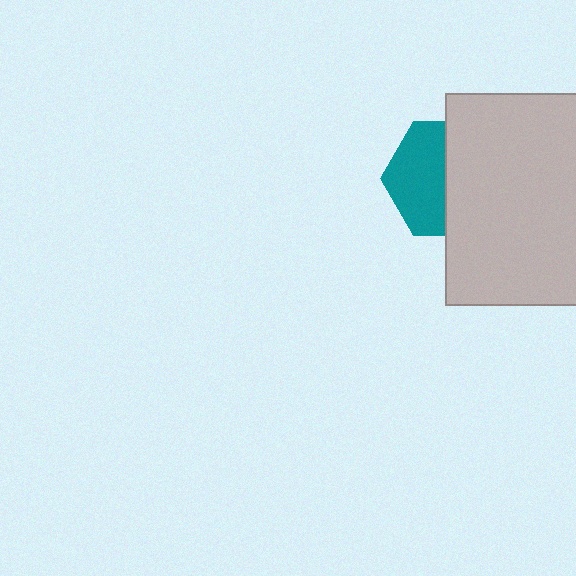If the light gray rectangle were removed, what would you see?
You would see the complete teal hexagon.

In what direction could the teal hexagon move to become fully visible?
The teal hexagon could move left. That would shift it out from behind the light gray rectangle entirely.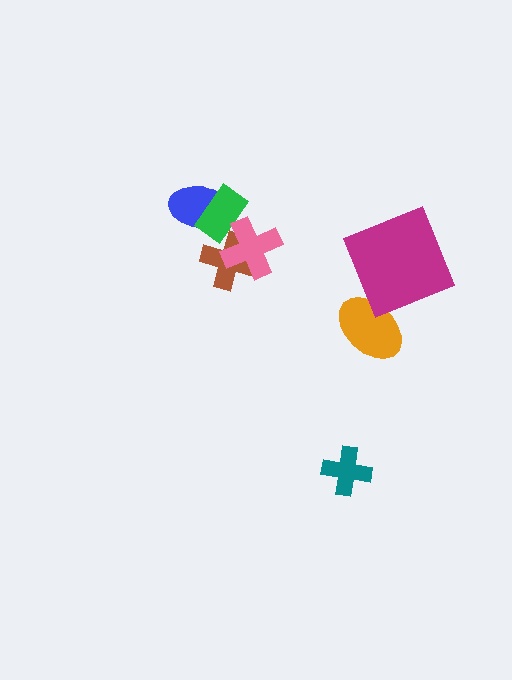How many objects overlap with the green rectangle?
3 objects overlap with the green rectangle.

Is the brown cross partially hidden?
Yes, it is partially covered by another shape.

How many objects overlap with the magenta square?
0 objects overlap with the magenta square.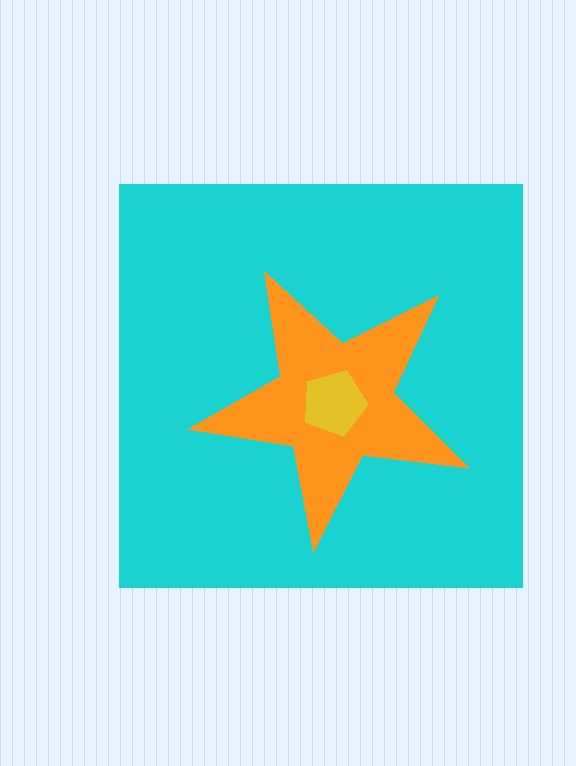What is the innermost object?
The yellow pentagon.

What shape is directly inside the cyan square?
The orange star.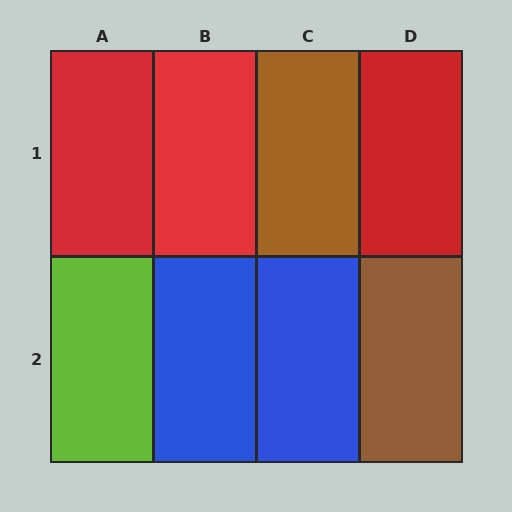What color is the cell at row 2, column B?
Blue.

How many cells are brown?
2 cells are brown.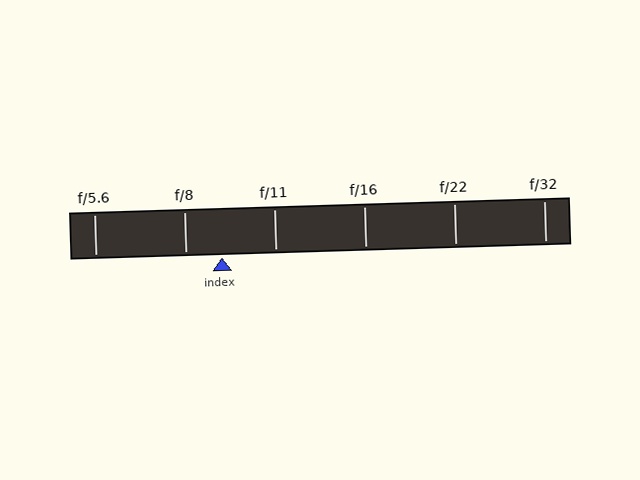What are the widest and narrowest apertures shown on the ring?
The widest aperture shown is f/5.6 and the narrowest is f/32.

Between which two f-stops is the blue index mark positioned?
The index mark is between f/8 and f/11.